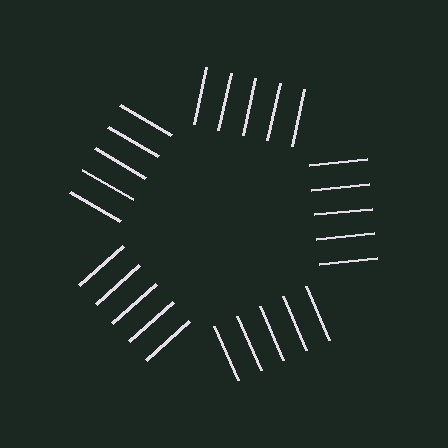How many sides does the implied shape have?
5 sides — the line-ends trace a pentagon.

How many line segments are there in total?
25 — 5 along each of the 5 edges.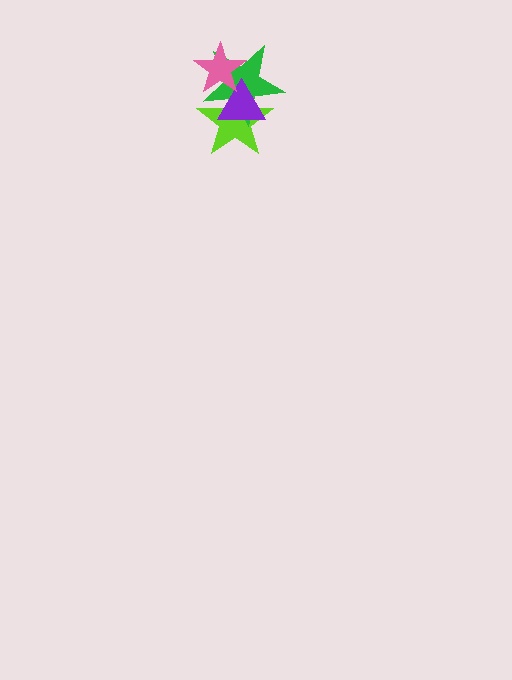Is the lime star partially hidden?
Yes, it is partially covered by another shape.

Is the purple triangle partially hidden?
Yes, it is partially covered by another shape.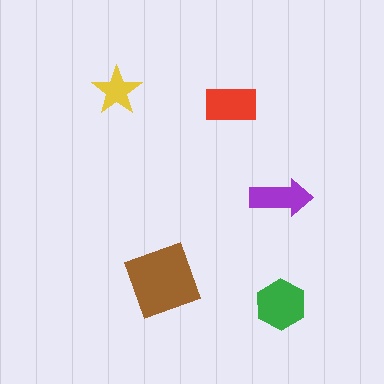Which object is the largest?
The brown diamond.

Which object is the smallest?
The yellow star.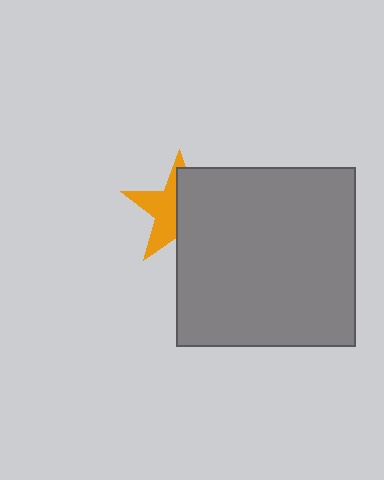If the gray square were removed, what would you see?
You would see the complete orange star.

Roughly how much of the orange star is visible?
About half of it is visible (roughly 46%).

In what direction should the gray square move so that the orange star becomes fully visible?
The gray square should move right. That is the shortest direction to clear the overlap and leave the orange star fully visible.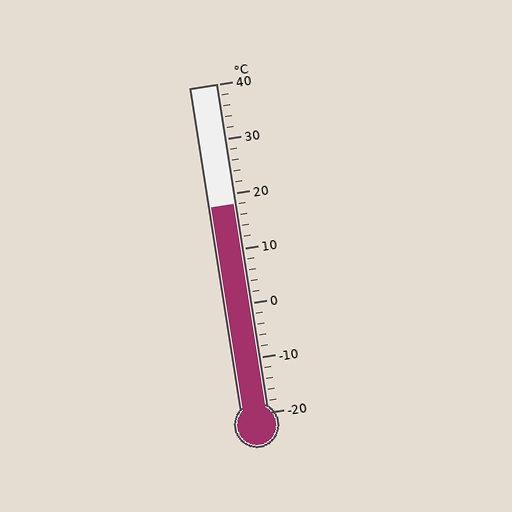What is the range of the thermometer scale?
The thermometer scale ranges from -20°C to 40°C.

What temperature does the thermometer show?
The thermometer shows approximately 18°C.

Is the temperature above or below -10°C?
The temperature is above -10°C.